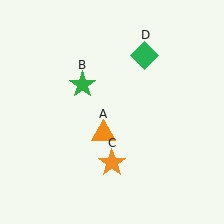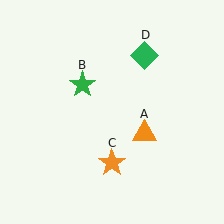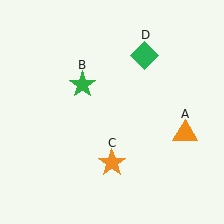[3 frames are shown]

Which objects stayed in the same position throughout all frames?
Green star (object B) and orange star (object C) and green diamond (object D) remained stationary.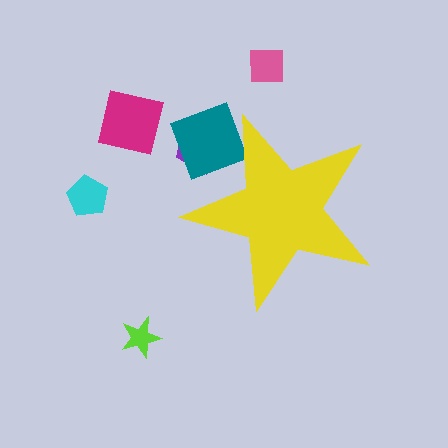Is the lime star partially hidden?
No, the lime star is fully visible.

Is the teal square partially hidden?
Yes, the teal square is partially hidden behind the yellow star.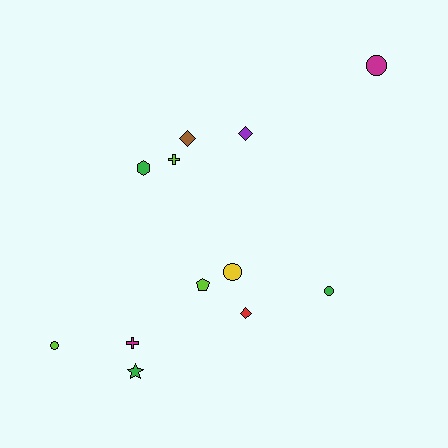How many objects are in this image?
There are 12 objects.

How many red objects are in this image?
There is 1 red object.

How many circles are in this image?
There are 4 circles.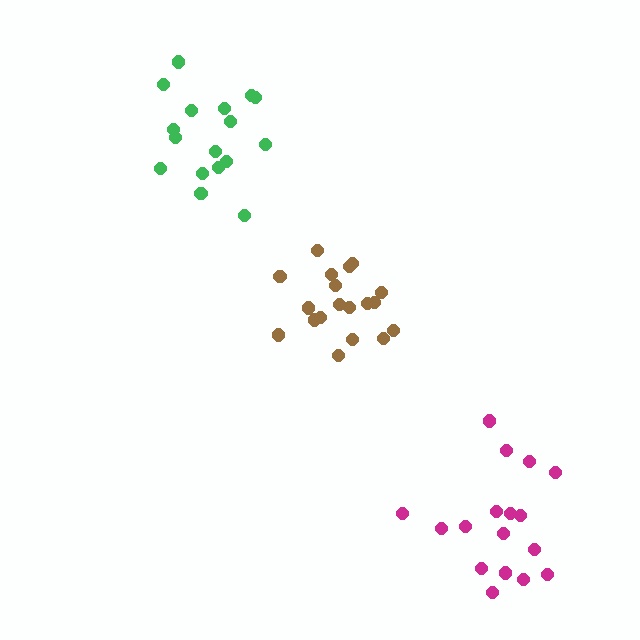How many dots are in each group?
Group 1: 19 dots, Group 2: 17 dots, Group 3: 17 dots (53 total).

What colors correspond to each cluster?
The clusters are colored: brown, green, magenta.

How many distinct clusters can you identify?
There are 3 distinct clusters.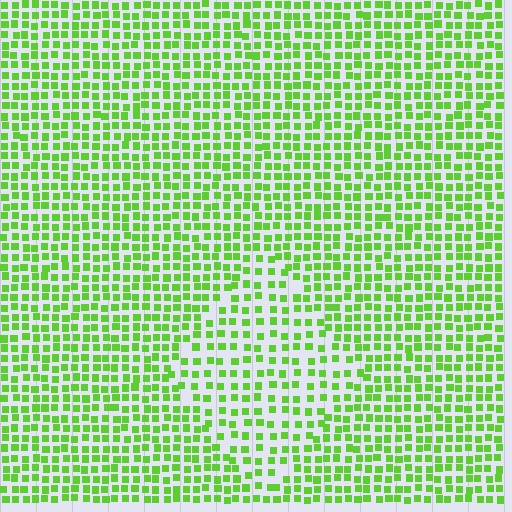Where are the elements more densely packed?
The elements are more densely packed outside the diamond boundary.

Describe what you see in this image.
The image contains small lime elements arranged at two different densities. A diamond-shaped region is visible where the elements are less densely packed than the surrounding area.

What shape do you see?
I see a diamond.